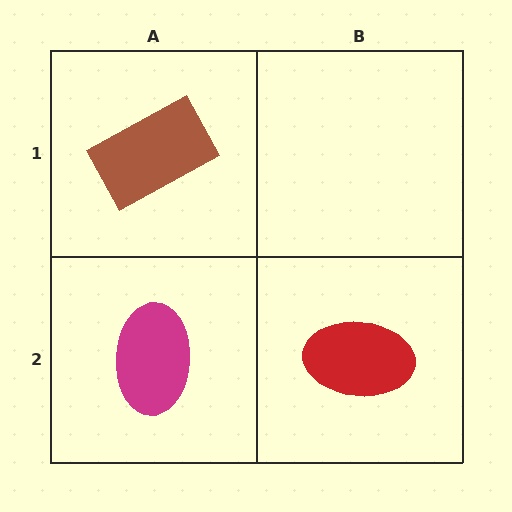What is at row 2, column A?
A magenta ellipse.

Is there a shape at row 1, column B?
No, that cell is empty.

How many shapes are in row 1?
1 shape.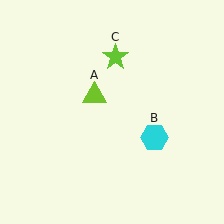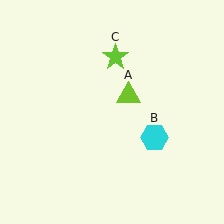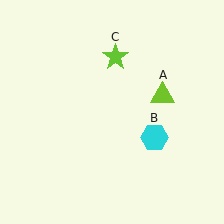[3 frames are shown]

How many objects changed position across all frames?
1 object changed position: lime triangle (object A).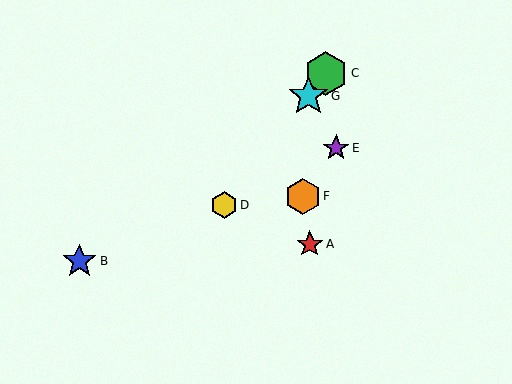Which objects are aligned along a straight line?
Objects C, D, G are aligned along a straight line.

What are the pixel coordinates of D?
Object D is at (224, 205).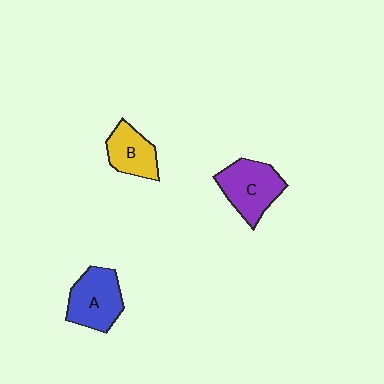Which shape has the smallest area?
Shape B (yellow).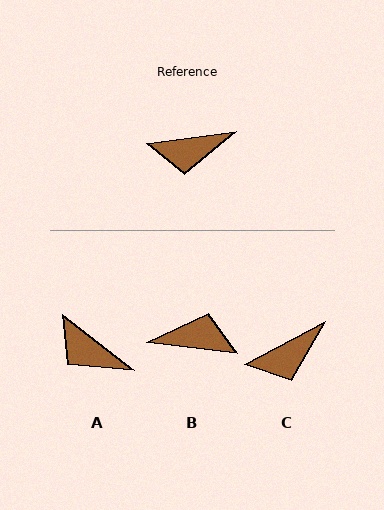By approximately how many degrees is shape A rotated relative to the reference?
Approximately 45 degrees clockwise.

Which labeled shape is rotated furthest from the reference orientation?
B, about 166 degrees away.